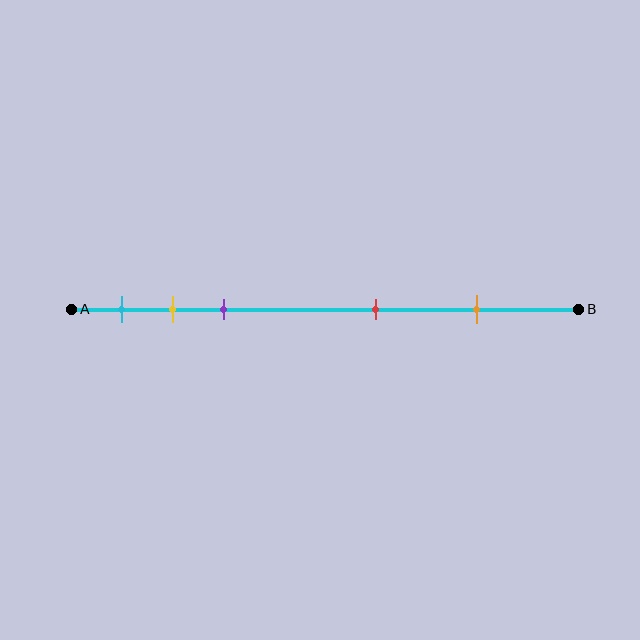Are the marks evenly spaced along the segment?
No, the marks are not evenly spaced.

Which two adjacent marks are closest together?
The yellow and purple marks are the closest adjacent pair.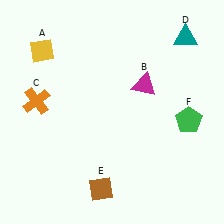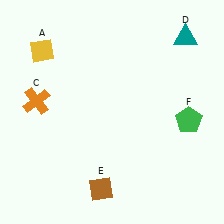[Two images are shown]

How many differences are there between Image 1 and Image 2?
There is 1 difference between the two images.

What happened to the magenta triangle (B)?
The magenta triangle (B) was removed in Image 2. It was in the top-right area of Image 1.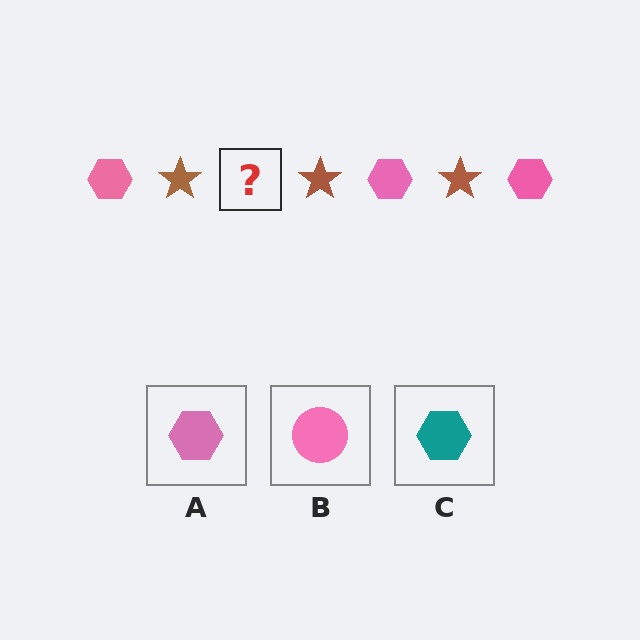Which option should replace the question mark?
Option A.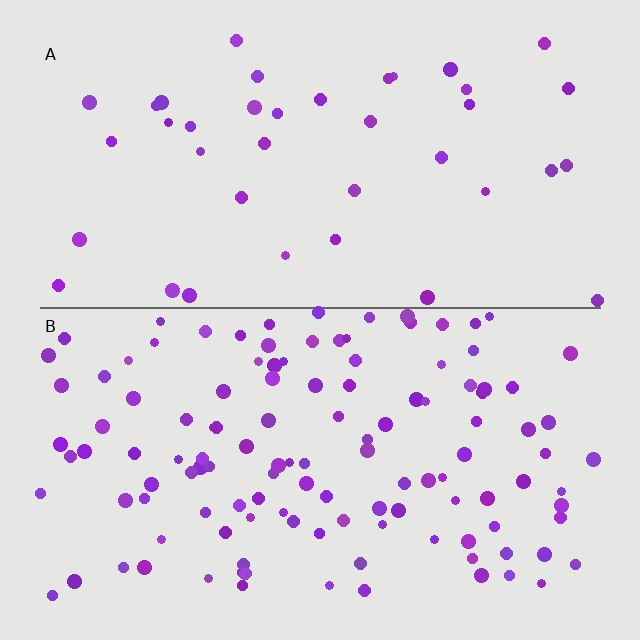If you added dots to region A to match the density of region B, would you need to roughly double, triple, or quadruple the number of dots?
Approximately triple.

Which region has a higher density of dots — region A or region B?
B (the bottom).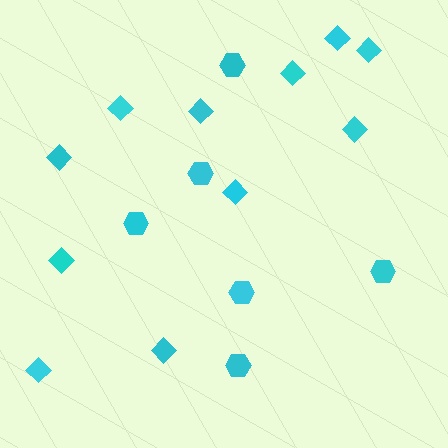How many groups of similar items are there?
There are 2 groups: one group of hexagons (6) and one group of diamonds (11).